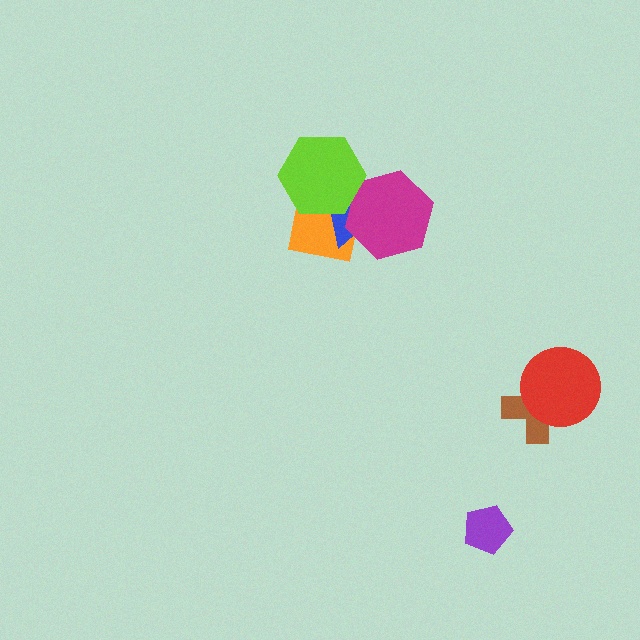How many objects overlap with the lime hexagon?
3 objects overlap with the lime hexagon.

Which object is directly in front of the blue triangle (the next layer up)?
The magenta hexagon is directly in front of the blue triangle.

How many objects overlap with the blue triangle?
3 objects overlap with the blue triangle.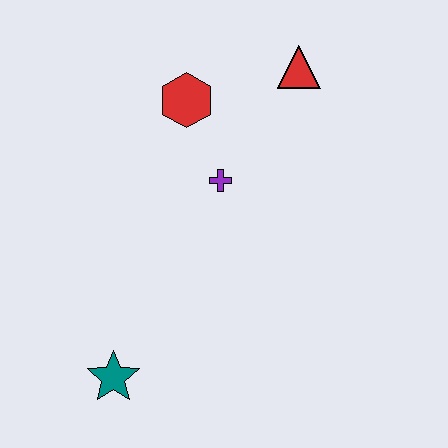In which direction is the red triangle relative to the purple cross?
The red triangle is above the purple cross.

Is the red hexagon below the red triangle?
Yes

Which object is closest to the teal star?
The purple cross is closest to the teal star.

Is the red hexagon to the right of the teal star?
Yes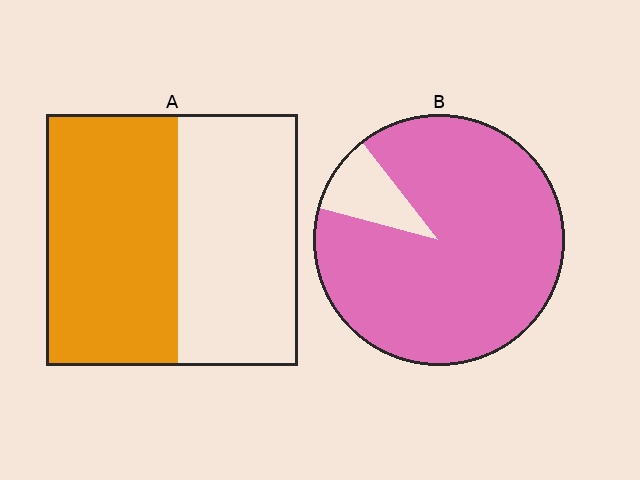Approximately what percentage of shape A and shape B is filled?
A is approximately 50% and B is approximately 90%.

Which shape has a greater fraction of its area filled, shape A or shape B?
Shape B.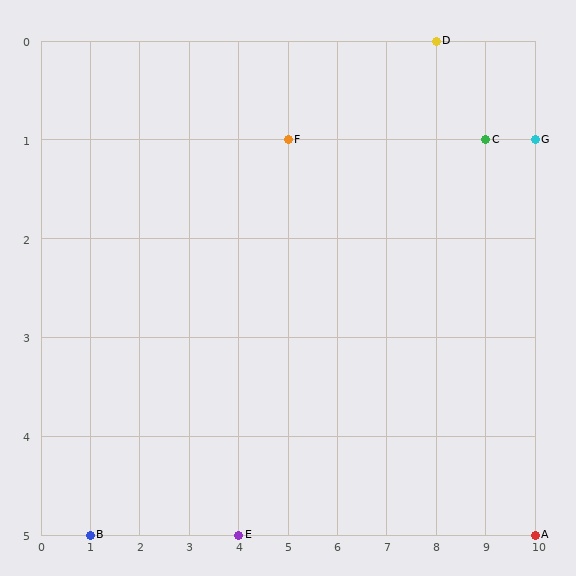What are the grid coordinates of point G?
Point G is at grid coordinates (10, 1).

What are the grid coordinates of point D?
Point D is at grid coordinates (8, 0).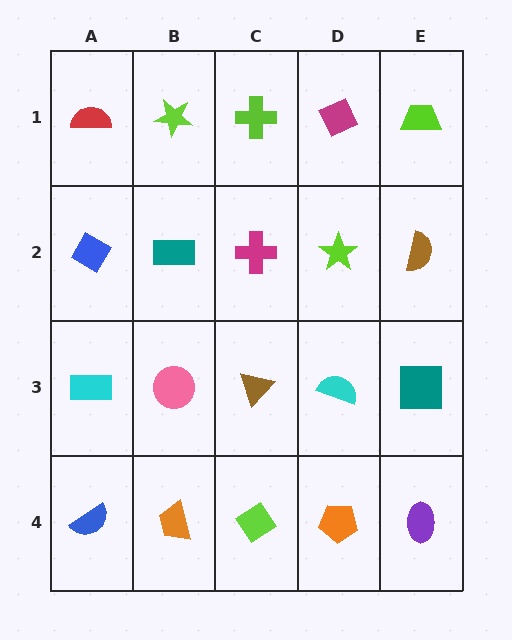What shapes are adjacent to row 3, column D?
A lime star (row 2, column D), an orange pentagon (row 4, column D), a brown triangle (row 3, column C), a teal square (row 3, column E).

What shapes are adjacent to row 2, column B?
A lime star (row 1, column B), a pink circle (row 3, column B), a blue diamond (row 2, column A), a magenta cross (row 2, column C).